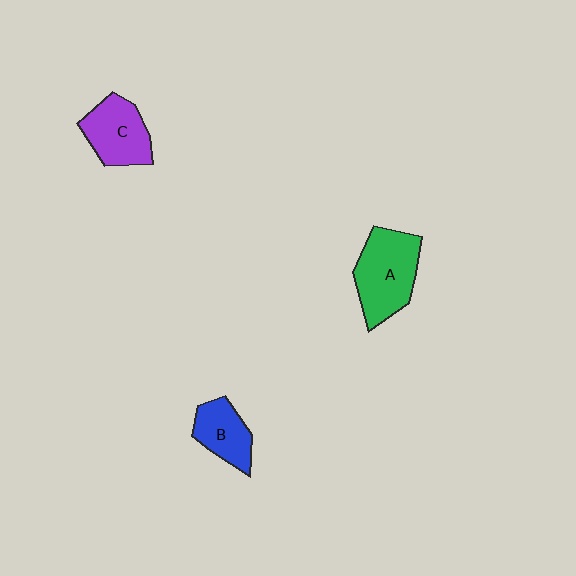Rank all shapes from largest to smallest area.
From largest to smallest: A (green), C (purple), B (blue).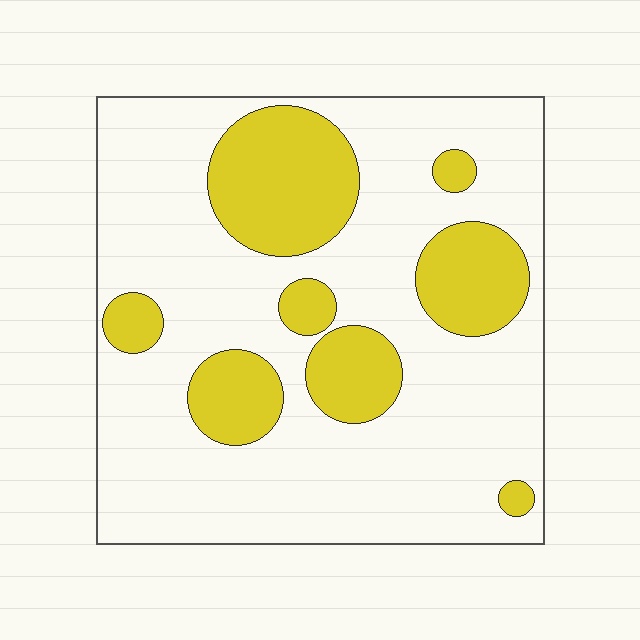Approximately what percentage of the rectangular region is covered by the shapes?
Approximately 25%.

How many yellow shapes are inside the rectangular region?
8.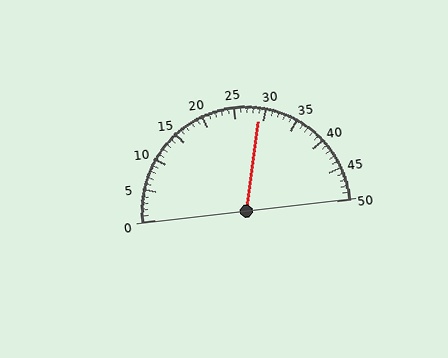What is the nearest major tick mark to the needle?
The nearest major tick mark is 30.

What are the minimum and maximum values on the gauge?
The gauge ranges from 0 to 50.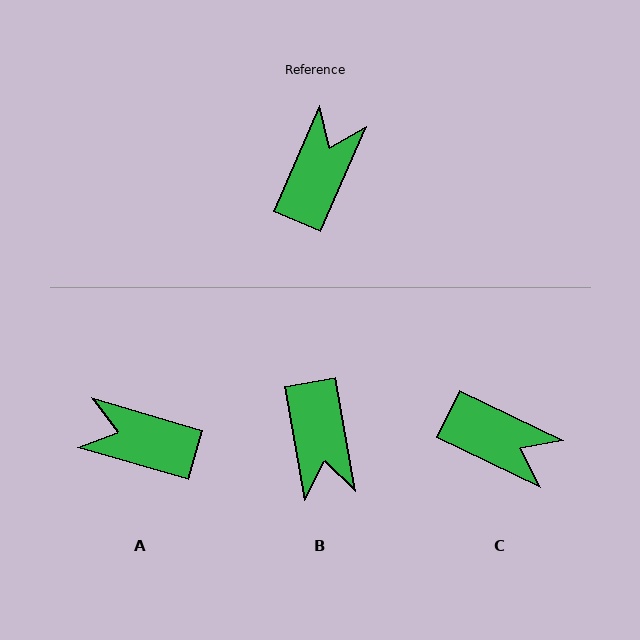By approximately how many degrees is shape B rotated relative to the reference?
Approximately 146 degrees clockwise.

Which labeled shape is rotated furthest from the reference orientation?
B, about 146 degrees away.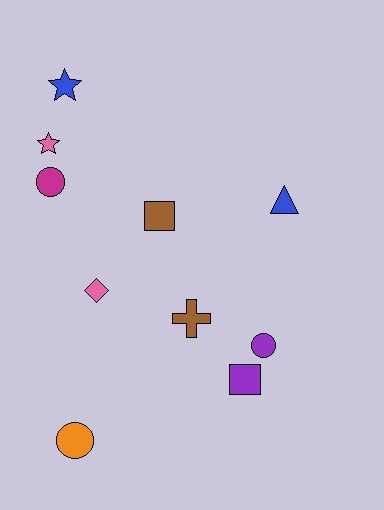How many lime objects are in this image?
There are no lime objects.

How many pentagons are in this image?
There are no pentagons.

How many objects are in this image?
There are 10 objects.